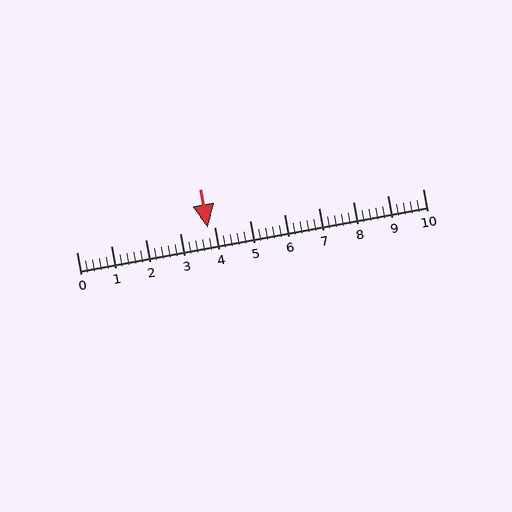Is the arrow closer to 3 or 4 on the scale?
The arrow is closer to 4.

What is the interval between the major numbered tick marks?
The major tick marks are spaced 1 units apart.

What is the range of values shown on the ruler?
The ruler shows values from 0 to 10.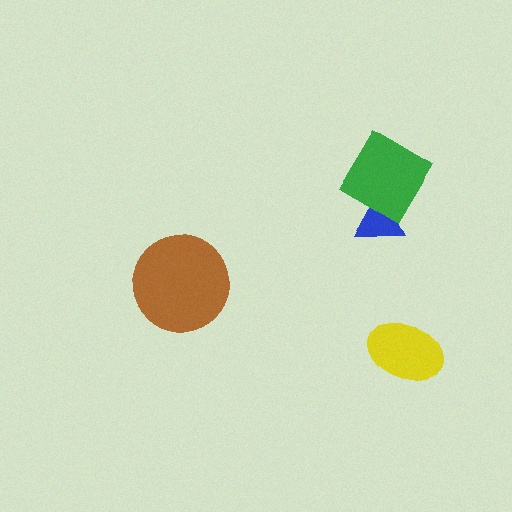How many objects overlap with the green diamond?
1 object overlaps with the green diamond.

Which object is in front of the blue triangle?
The green diamond is in front of the blue triangle.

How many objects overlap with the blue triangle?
1 object overlaps with the blue triangle.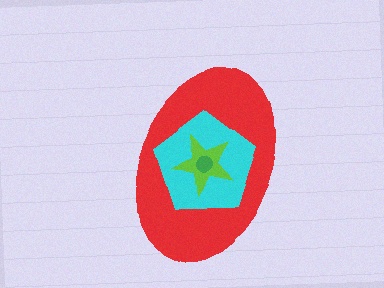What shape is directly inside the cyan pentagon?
The lime star.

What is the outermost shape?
The red ellipse.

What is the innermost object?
The green circle.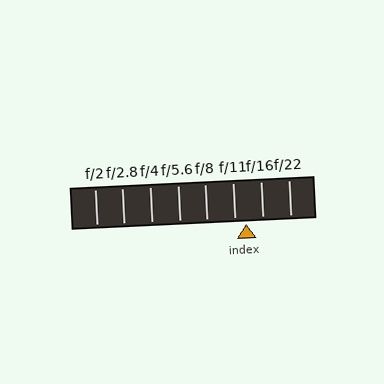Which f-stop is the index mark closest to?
The index mark is closest to f/11.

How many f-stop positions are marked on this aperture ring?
There are 8 f-stop positions marked.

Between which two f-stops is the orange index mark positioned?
The index mark is between f/11 and f/16.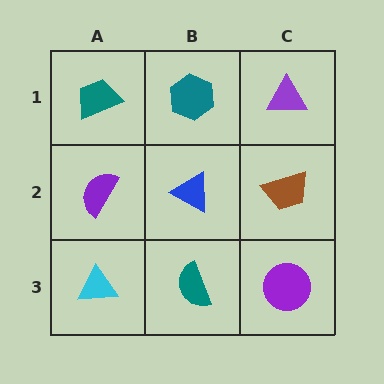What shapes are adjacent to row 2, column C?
A purple triangle (row 1, column C), a purple circle (row 3, column C), a blue triangle (row 2, column B).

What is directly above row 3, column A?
A purple semicircle.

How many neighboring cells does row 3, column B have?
3.